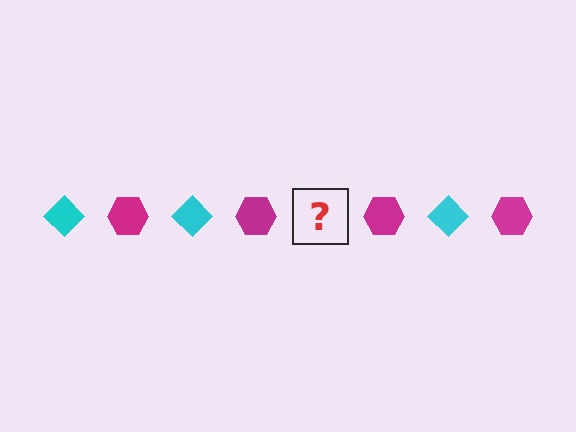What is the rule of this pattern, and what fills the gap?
The rule is that the pattern alternates between cyan diamond and magenta hexagon. The gap should be filled with a cyan diamond.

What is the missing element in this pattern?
The missing element is a cyan diamond.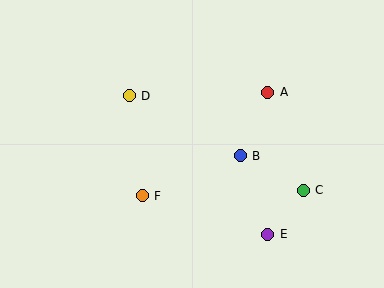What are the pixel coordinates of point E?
Point E is at (268, 234).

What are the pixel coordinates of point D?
Point D is at (129, 96).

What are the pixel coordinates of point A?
Point A is at (268, 93).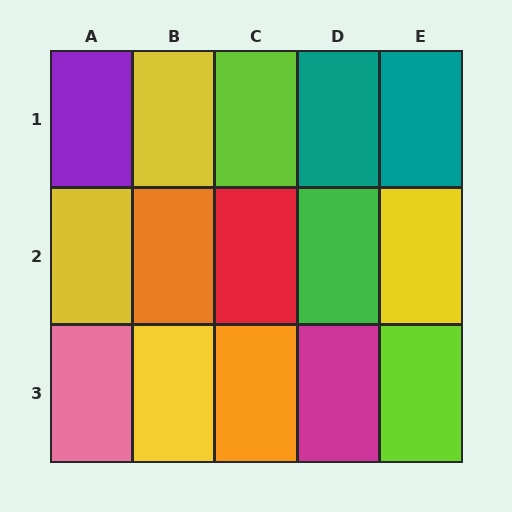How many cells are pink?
1 cell is pink.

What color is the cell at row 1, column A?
Purple.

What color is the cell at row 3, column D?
Magenta.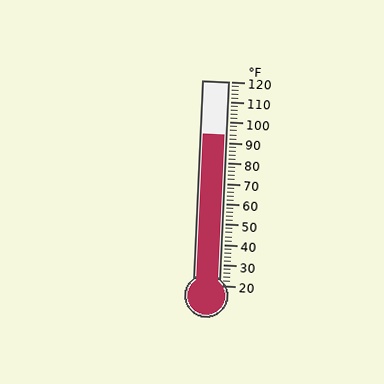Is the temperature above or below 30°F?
The temperature is above 30°F.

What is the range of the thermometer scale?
The thermometer scale ranges from 20°F to 120°F.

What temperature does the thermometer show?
The thermometer shows approximately 94°F.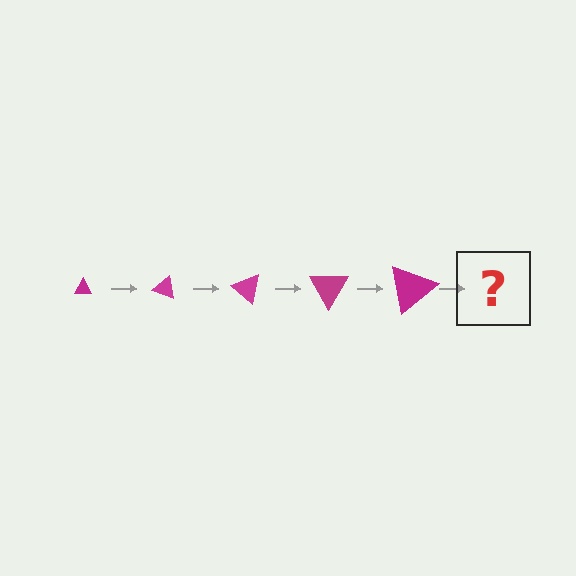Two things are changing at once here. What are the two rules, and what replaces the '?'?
The two rules are that the triangle grows larger each step and it rotates 20 degrees each step. The '?' should be a triangle, larger than the previous one and rotated 100 degrees from the start.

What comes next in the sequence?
The next element should be a triangle, larger than the previous one and rotated 100 degrees from the start.